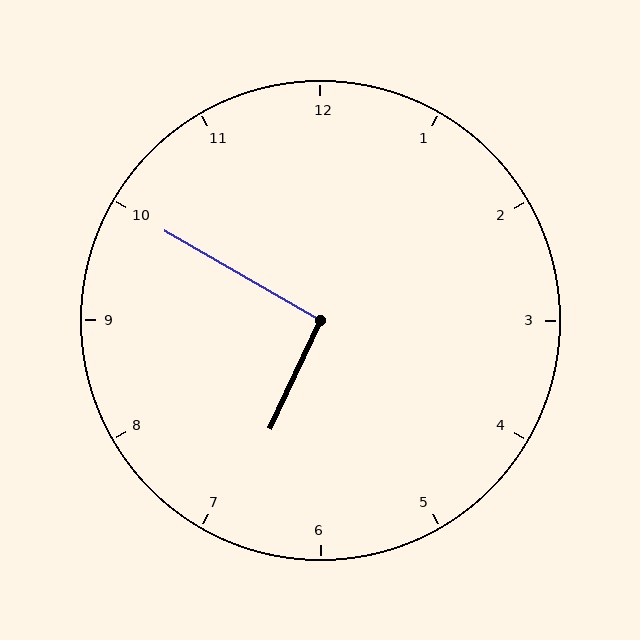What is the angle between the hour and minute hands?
Approximately 95 degrees.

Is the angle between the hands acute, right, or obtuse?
It is right.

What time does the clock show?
6:50.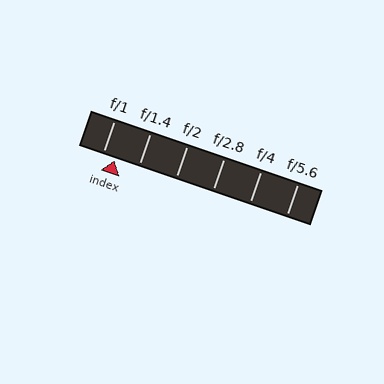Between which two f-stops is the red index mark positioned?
The index mark is between f/1 and f/1.4.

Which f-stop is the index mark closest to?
The index mark is closest to f/1.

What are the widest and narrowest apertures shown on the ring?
The widest aperture shown is f/1 and the narrowest is f/5.6.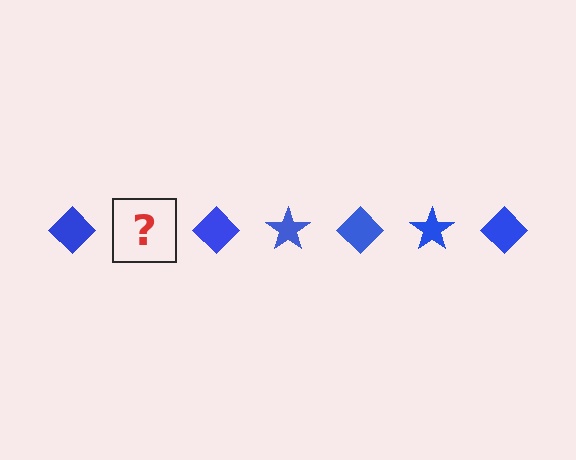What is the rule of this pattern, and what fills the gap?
The rule is that the pattern cycles through diamond, star shapes in blue. The gap should be filled with a blue star.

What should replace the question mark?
The question mark should be replaced with a blue star.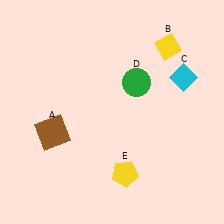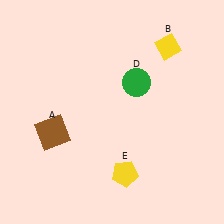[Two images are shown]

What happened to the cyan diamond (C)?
The cyan diamond (C) was removed in Image 2. It was in the top-right area of Image 1.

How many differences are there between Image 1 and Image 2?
There is 1 difference between the two images.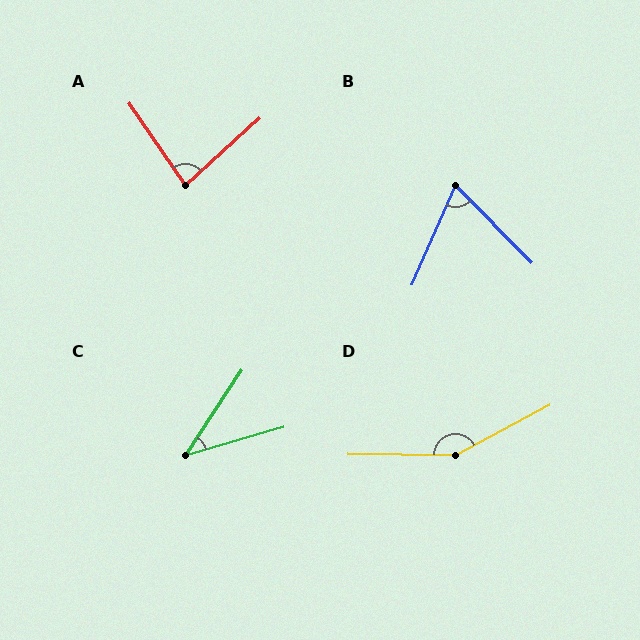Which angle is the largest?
D, at approximately 151 degrees.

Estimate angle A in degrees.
Approximately 82 degrees.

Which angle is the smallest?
C, at approximately 40 degrees.